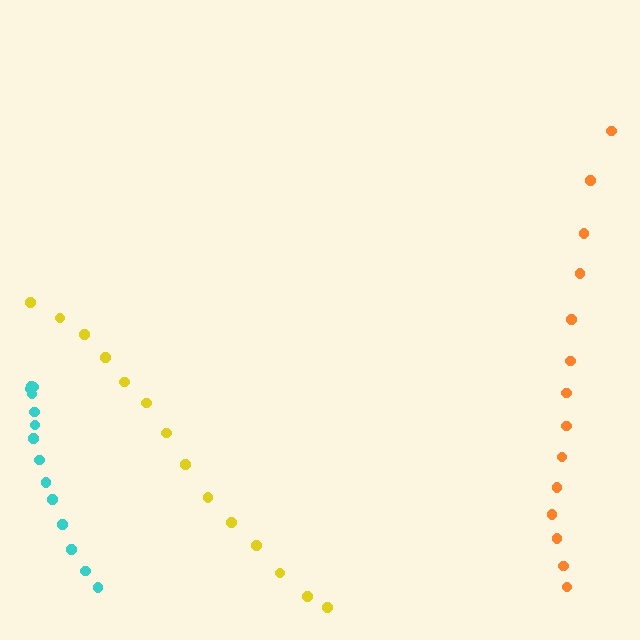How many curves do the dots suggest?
There are 3 distinct paths.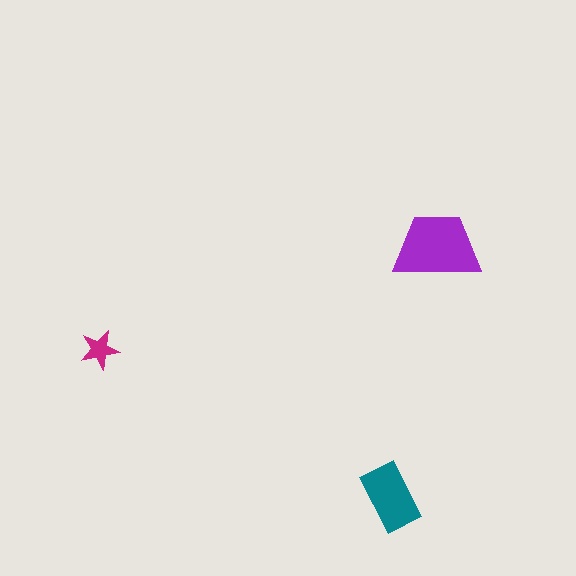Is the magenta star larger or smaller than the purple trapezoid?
Smaller.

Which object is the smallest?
The magenta star.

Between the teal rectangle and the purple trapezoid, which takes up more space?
The purple trapezoid.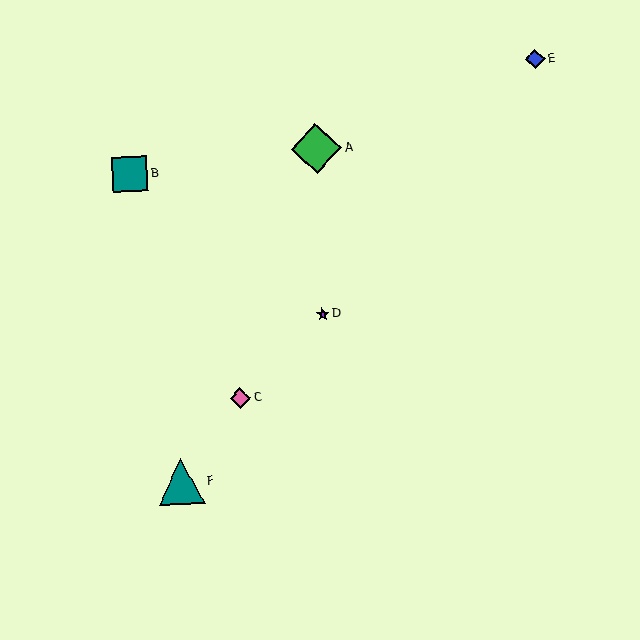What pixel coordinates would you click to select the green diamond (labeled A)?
Click at (316, 149) to select the green diamond A.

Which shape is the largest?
The green diamond (labeled A) is the largest.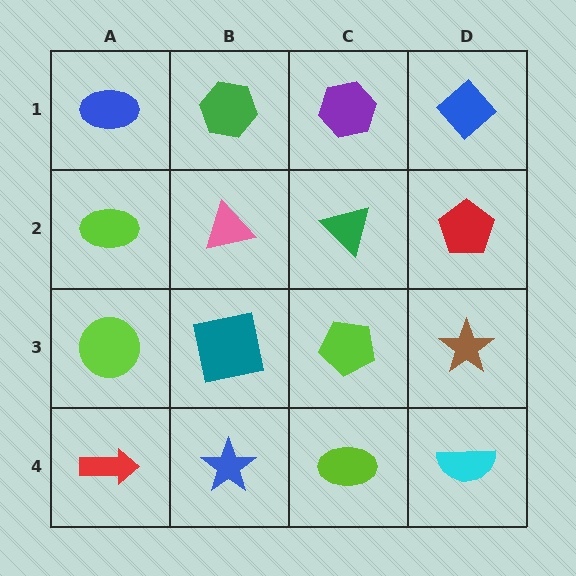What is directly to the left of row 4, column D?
A lime ellipse.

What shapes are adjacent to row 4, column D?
A brown star (row 3, column D), a lime ellipse (row 4, column C).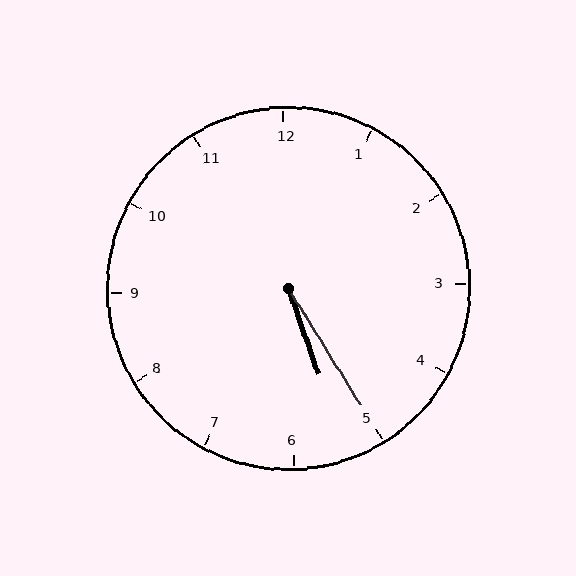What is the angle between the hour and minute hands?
Approximately 12 degrees.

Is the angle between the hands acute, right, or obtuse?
It is acute.